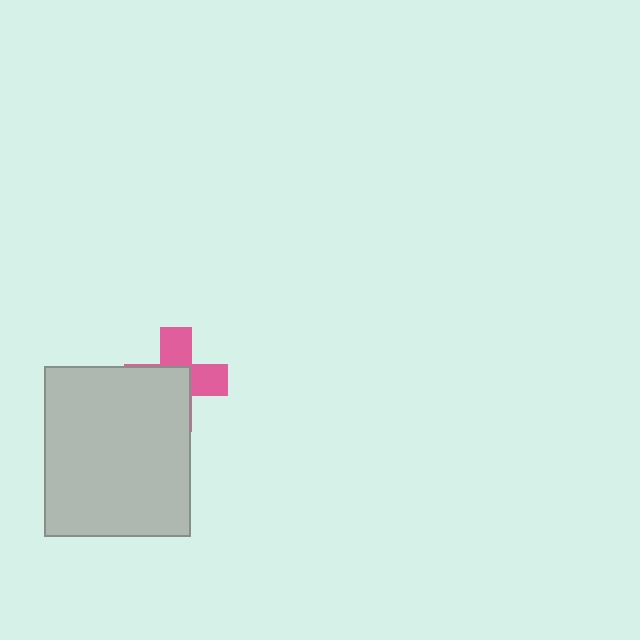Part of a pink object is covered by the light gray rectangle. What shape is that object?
It is a cross.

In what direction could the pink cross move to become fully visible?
The pink cross could move toward the upper-right. That would shift it out from behind the light gray rectangle entirely.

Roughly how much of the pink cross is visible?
A small part of it is visible (roughly 43%).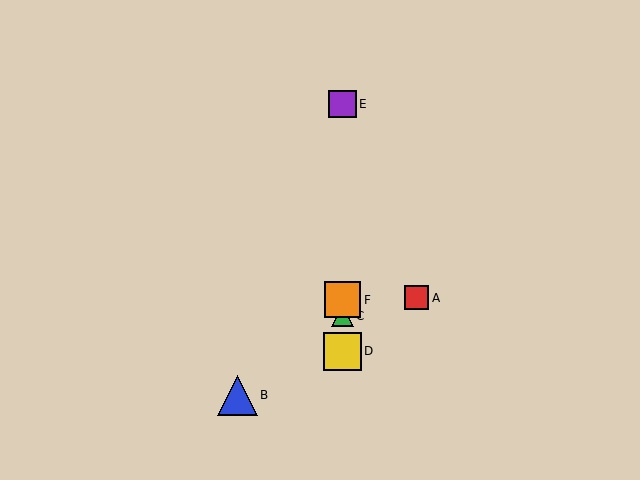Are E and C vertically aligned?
Yes, both are at x≈342.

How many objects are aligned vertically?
4 objects (C, D, E, F) are aligned vertically.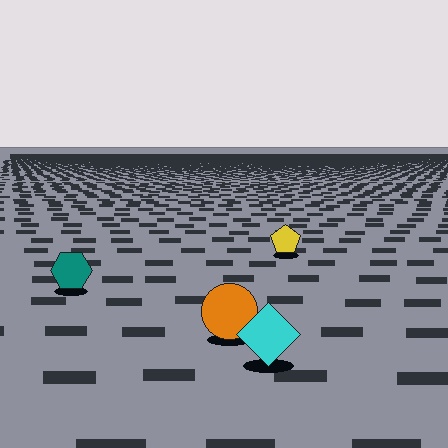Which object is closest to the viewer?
The cyan diamond is closest. The texture marks near it are larger and more spread out.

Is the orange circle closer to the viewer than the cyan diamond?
No. The cyan diamond is closer — you can tell from the texture gradient: the ground texture is coarser near it.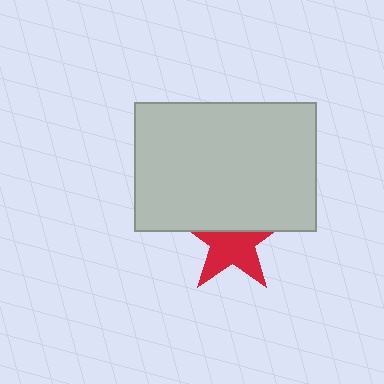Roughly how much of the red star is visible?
About half of it is visible (roughly 61%).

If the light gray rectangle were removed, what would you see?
You would see the complete red star.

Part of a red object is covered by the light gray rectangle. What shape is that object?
It is a star.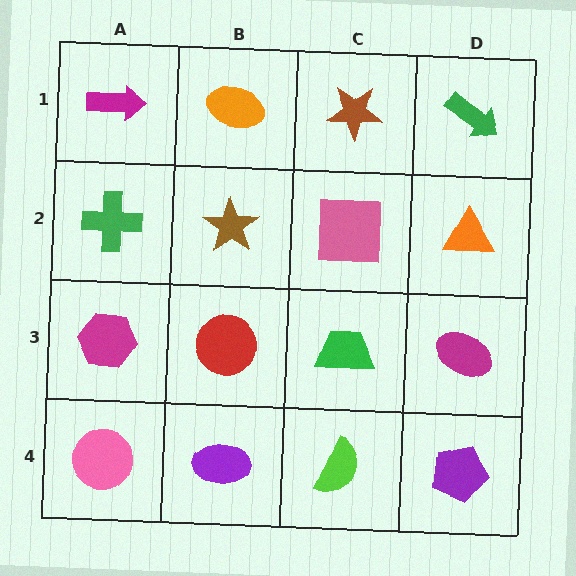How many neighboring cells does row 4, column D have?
2.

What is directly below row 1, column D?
An orange triangle.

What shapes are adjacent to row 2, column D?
A green arrow (row 1, column D), a magenta ellipse (row 3, column D), a pink square (row 2, column C).